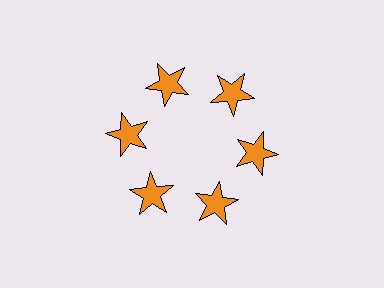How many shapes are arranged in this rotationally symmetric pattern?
There are 6 shapes, arranged in 6 groups of 1.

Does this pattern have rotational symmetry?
Yes, this pattern has 6-fold rotational symmetry. It looks the same after rotating 60 degrees around the center.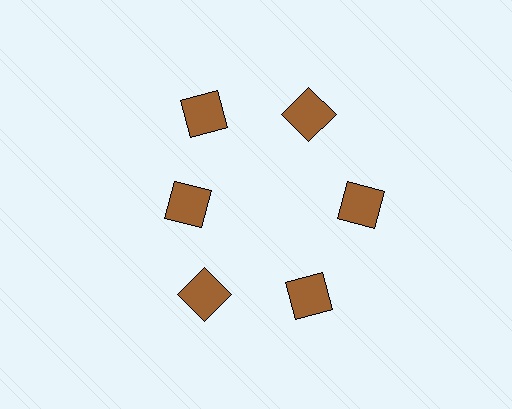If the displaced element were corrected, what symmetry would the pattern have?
It would have 6-fold rotational symmetry — the pattern would map onto itself every 60 degrees.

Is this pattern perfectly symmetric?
No. The 6 brown squares are arranged in a ring, but one element near the 9 o'clock position is pulled inward toward the center, breaking the 6-fold rotational symmetry.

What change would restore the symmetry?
The symmetry would be restored by moving it outward, back onto the ring so that all 6 squares sit at equal angles and equal distance from the center.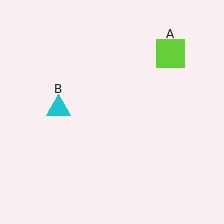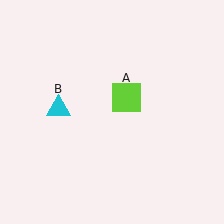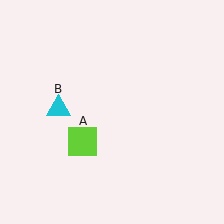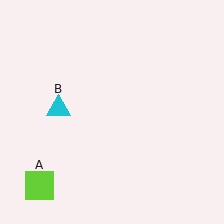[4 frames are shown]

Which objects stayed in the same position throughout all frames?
Cyan triangle (object B) remained stationary.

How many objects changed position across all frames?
1 object changed position: lime square (object A).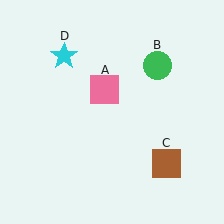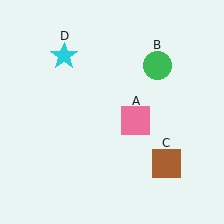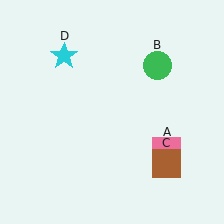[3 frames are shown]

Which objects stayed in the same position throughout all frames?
Green circle (object B) and brown square (object C) and cyan star (object D) remained stationary.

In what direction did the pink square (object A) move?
The pink square (object A) moved down and to the right.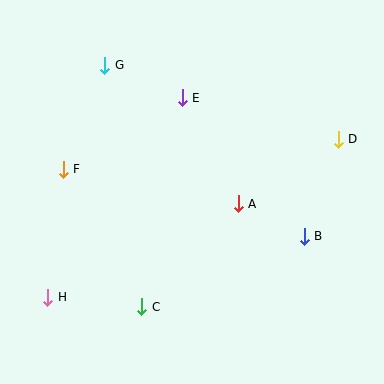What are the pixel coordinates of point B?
Point B is at (304, 236).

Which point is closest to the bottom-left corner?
Point H is closest to the bottom-left corner.